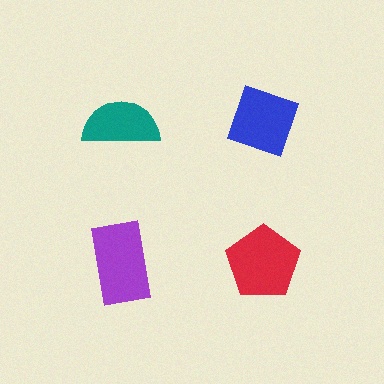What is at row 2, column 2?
A red pentagon.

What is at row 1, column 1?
A teal semicircle.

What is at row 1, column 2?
A blue diamond.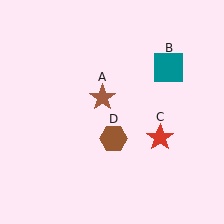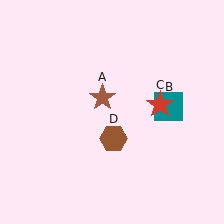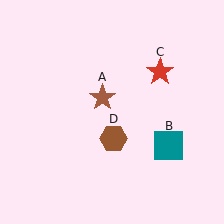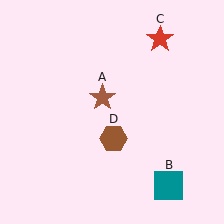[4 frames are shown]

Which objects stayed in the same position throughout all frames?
Brown star (object A) and brown hexagon (object D) remained stationary.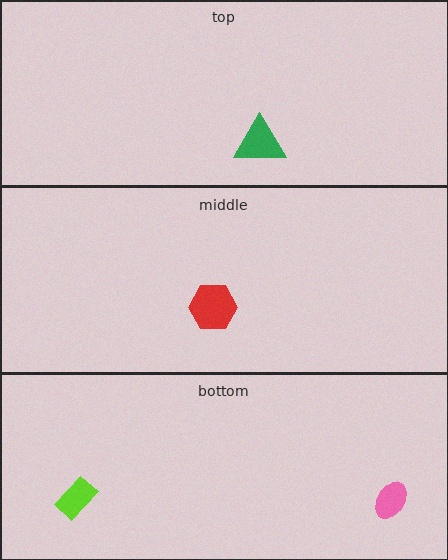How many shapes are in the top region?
1.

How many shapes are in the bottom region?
2.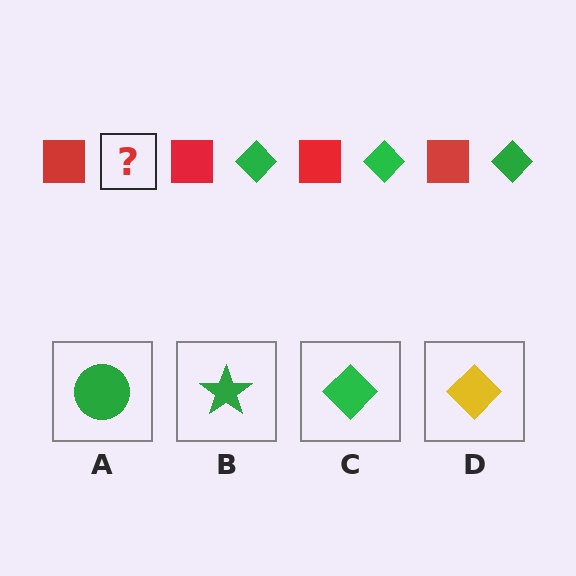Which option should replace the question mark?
Option C.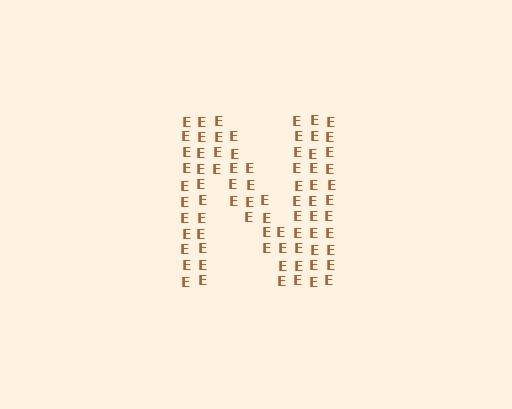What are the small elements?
The small elements are letter E's.